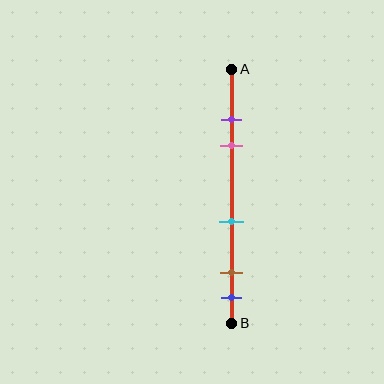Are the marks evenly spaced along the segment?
No, the marks are not evenly spaced.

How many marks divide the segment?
There are 5 marks dividing the segment.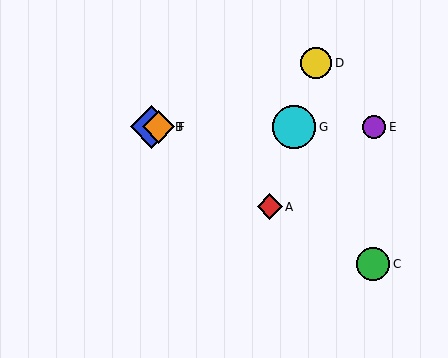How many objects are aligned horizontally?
4 objects (B, E, F, G) are aligned horizontally.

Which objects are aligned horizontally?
Objects B, E, F, G are aligned horizontally.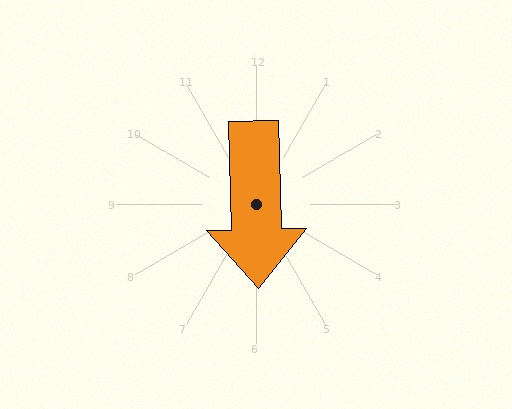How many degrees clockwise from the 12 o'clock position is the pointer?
Approximately 178 degrees.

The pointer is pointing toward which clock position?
Roughly 6 o'clock.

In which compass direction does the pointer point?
South.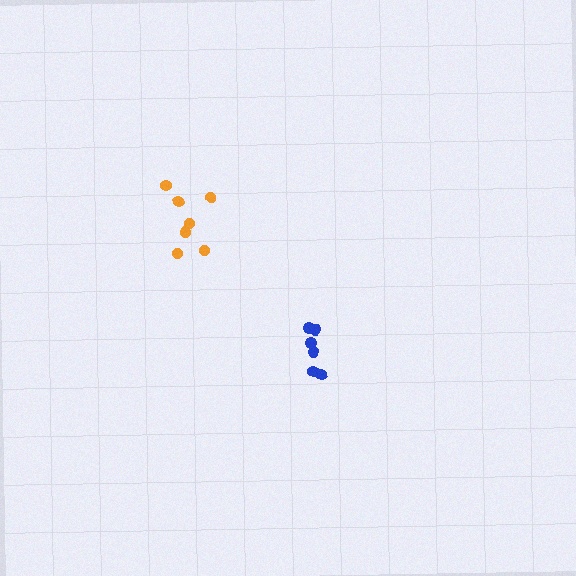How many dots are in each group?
Group 1: 8 dots, Group 2: 6 dots (14 total).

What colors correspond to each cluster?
The clusters are colored: orange, blue.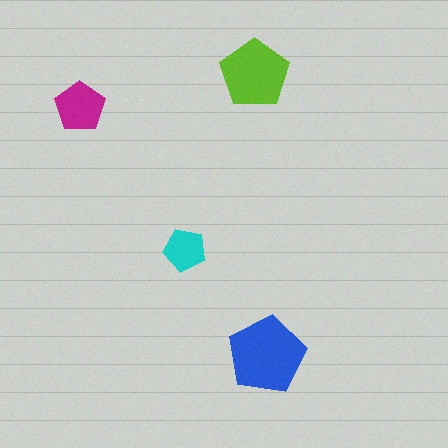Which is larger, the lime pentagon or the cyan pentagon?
The lime one.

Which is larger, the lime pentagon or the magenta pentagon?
The lime one.